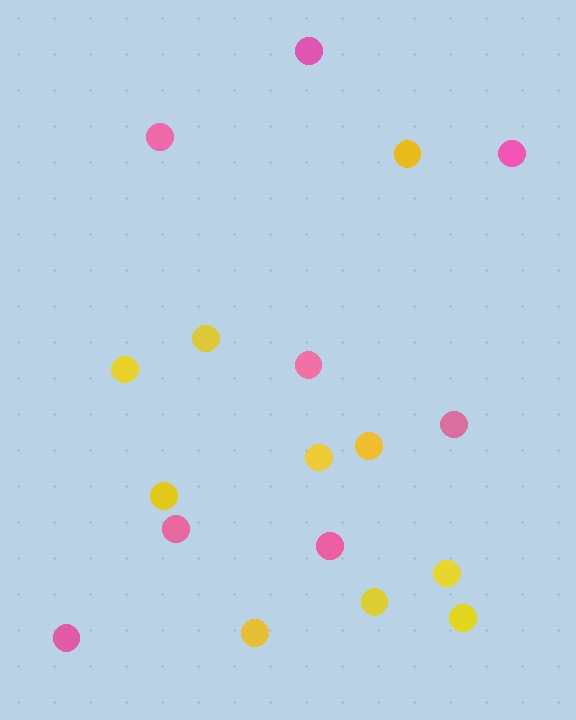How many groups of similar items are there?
There are 2 groups: one group of pink circles (8) and one group of yellow circles (10).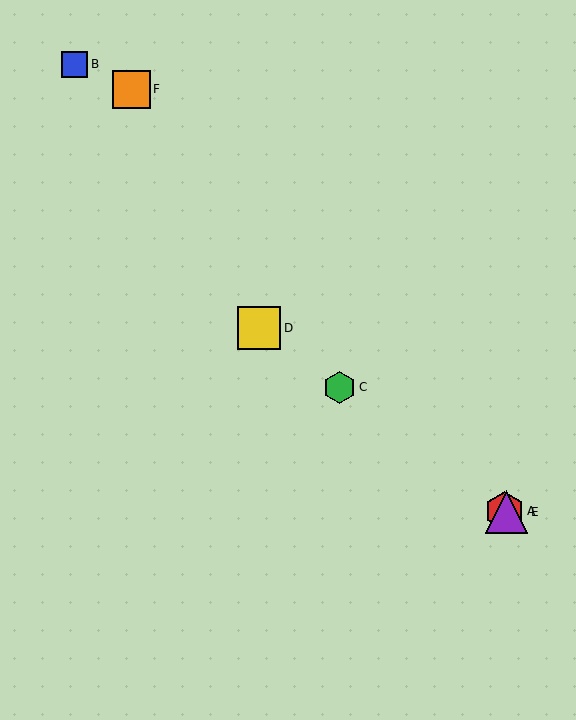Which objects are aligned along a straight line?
Objects A, C, D, E are aligned along a straight line.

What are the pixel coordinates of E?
Object E is at (507, 512).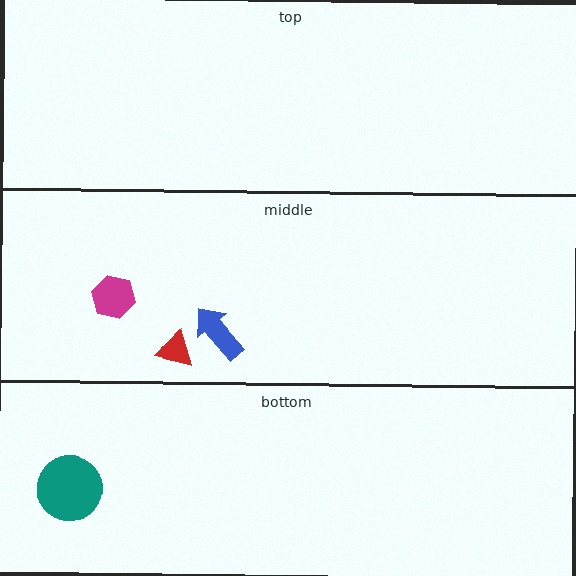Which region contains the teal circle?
The bottom region.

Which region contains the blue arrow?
The middle region.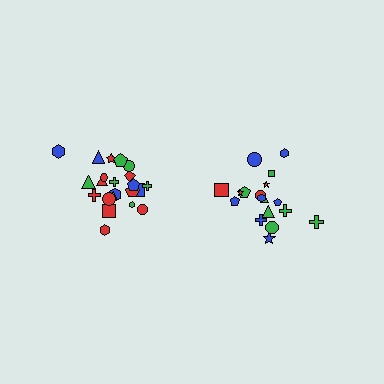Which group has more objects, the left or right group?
The left group.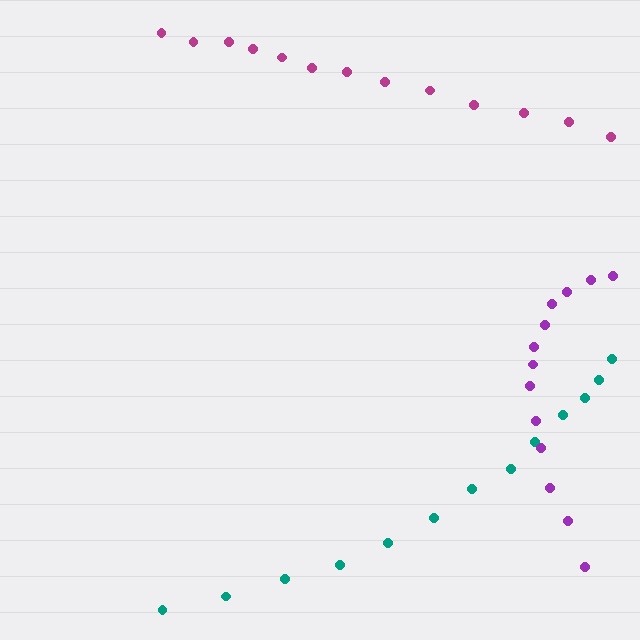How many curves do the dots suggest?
There are 3 distinct paths.